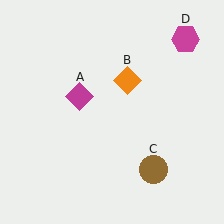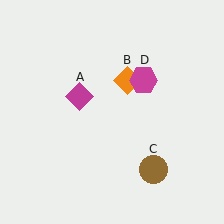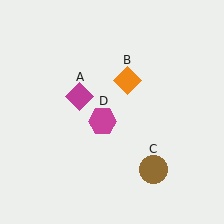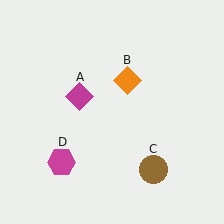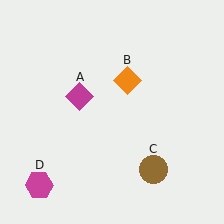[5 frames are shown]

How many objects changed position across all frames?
1 object changed position: magenta hexagon (object D).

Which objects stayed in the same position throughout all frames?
Magenta diamond (object A) and orange diamond (object B) and brown circle (object C) remained stationary.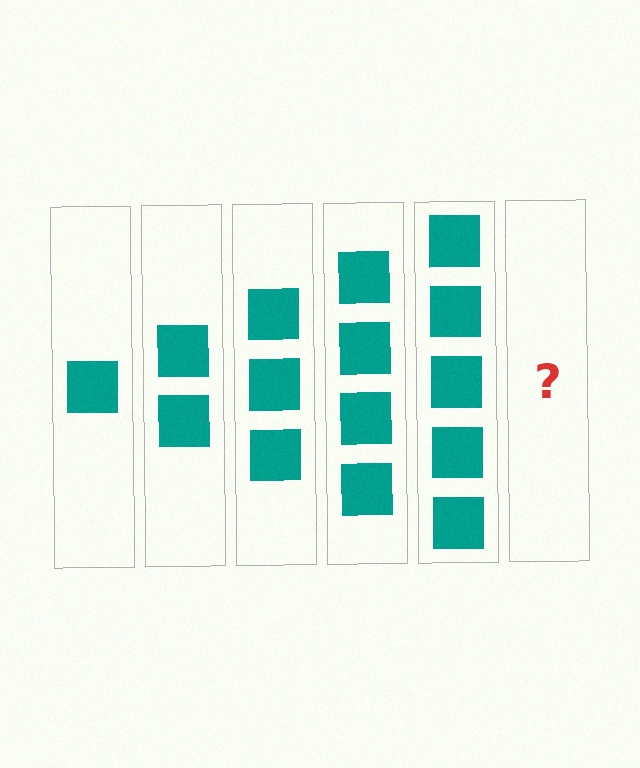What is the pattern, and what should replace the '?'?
The pattern is that each step adds one more square. The '?' should be 6 squares.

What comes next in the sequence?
The next element should be 6 squares.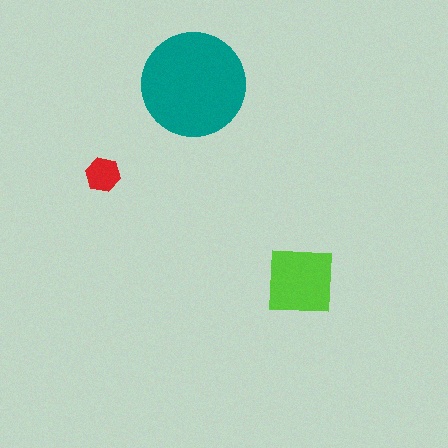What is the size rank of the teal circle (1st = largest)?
1st.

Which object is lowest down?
The lime square is bottommost.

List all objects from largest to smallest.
The teal circle, the lime square, the red hexagon.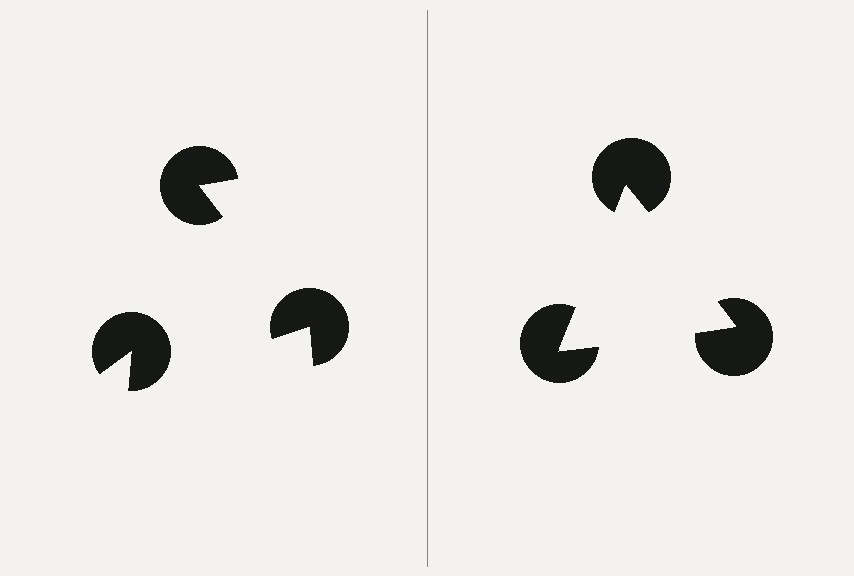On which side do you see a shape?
An illusory triangle appears on the right side. On the left side the wedge cuts are rotated, so no coherent shape forms.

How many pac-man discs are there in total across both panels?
6 — 3 on each side.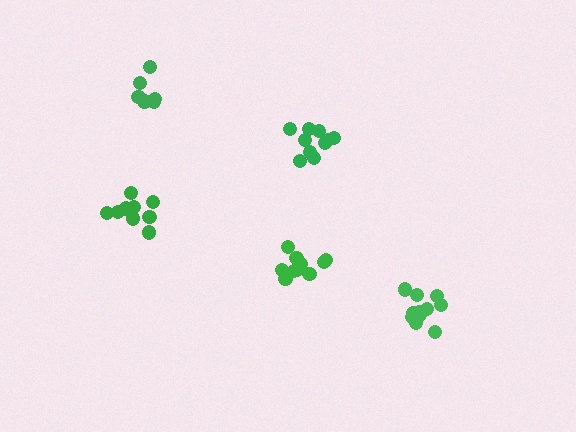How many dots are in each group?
Group 1: 6 dots, Group 2: 11 dots, Group 3: 12 dots, Group 4: 10 dots, Group 5: 10 dots (49 total).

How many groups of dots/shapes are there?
There are 5 groups.